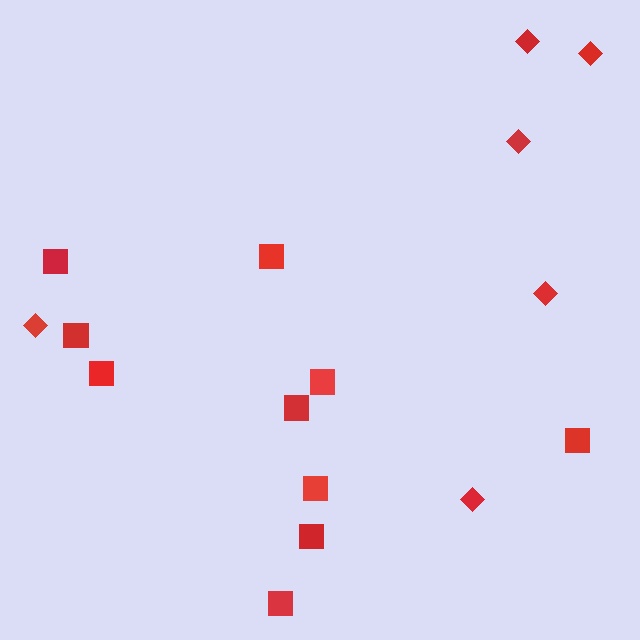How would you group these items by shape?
There are 2 groups: one group of diamonds (6) and one group of squares (10).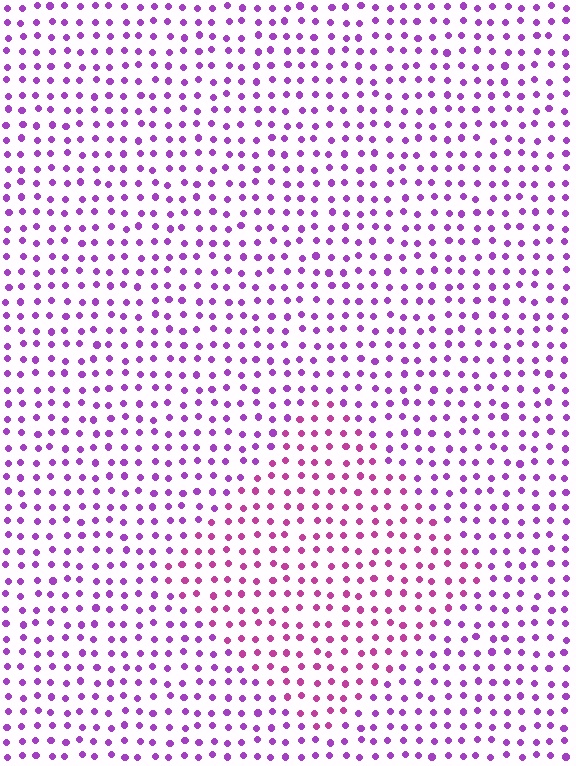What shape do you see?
I see a diamond.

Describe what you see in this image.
The image is filled with small purple elements in a uniform arrangement. A diamond-shaped region is visible where the elements are tinted to a slightly different hue, forming a subtle color boundary.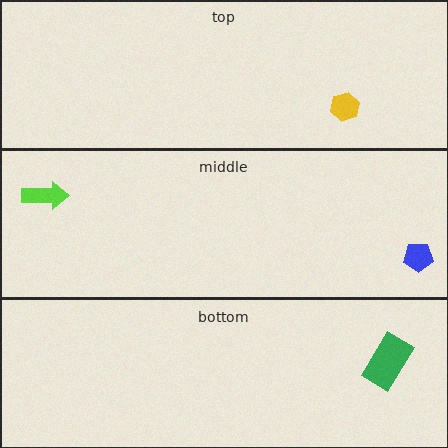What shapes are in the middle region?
The blue pentagon, the lime arrow.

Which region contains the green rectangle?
The bottom region.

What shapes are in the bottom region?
The green rectangle.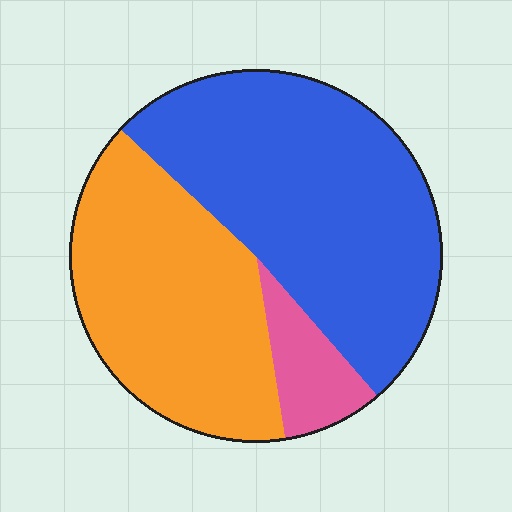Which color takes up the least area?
Pink, at roughly 10%.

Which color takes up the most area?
Blue, at roughly 50%.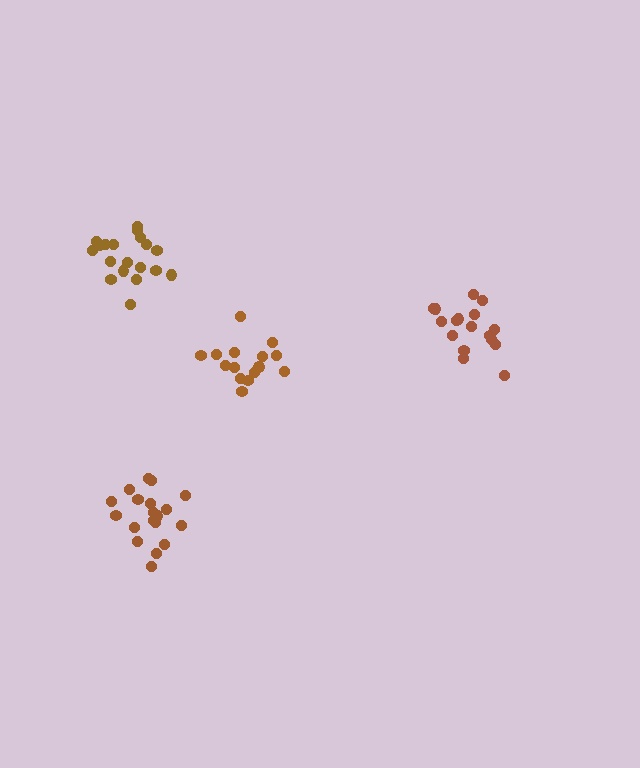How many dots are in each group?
Group 1: 19 dots, Group 2: 17 dots, Group 3: 15 dots, Group 4: 19 dots (70 total).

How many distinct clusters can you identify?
There are 4 distinct clusters.